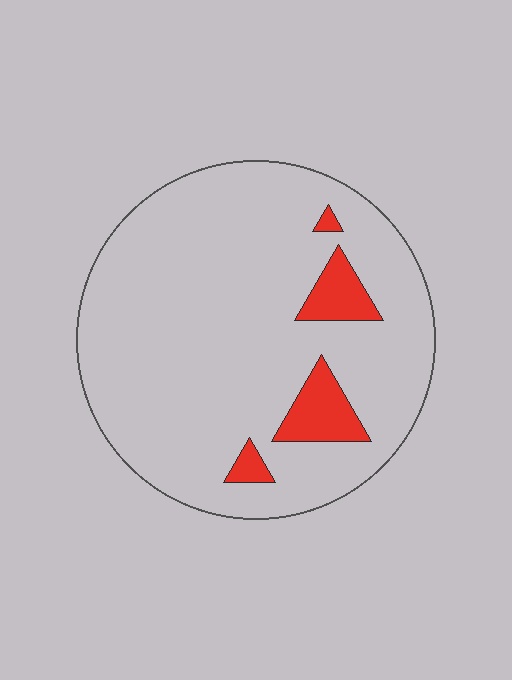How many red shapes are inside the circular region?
4.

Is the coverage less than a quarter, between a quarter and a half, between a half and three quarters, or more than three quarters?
Less than a quarter.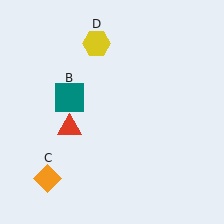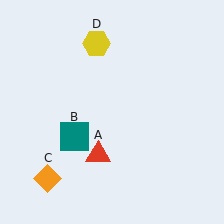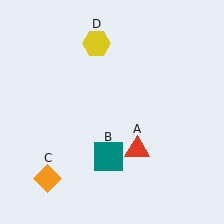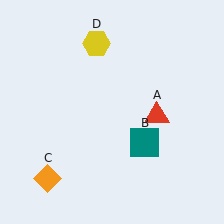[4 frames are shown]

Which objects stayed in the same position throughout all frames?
Orange diamond (object C) and yellow hexagon (object D) remained stationary.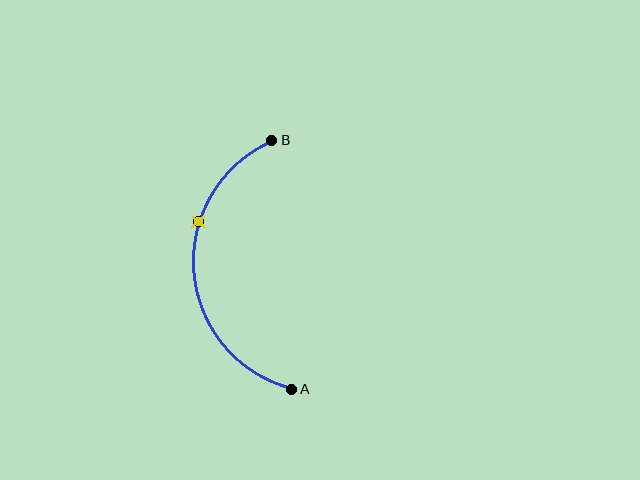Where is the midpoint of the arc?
The arc midpoint is the point on the curve farthest from the straight line joining A and B. It sits to the left of that line.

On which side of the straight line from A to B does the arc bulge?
The arc bulges to the left of the straight line connecting A and B.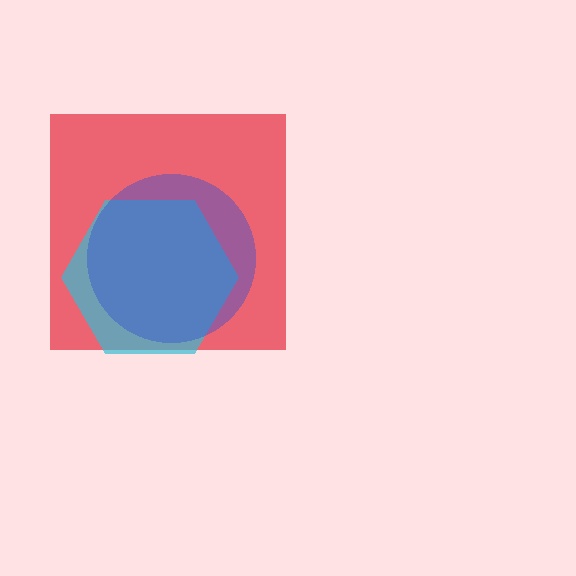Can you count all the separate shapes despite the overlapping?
Yes, there are 3 separate shapes.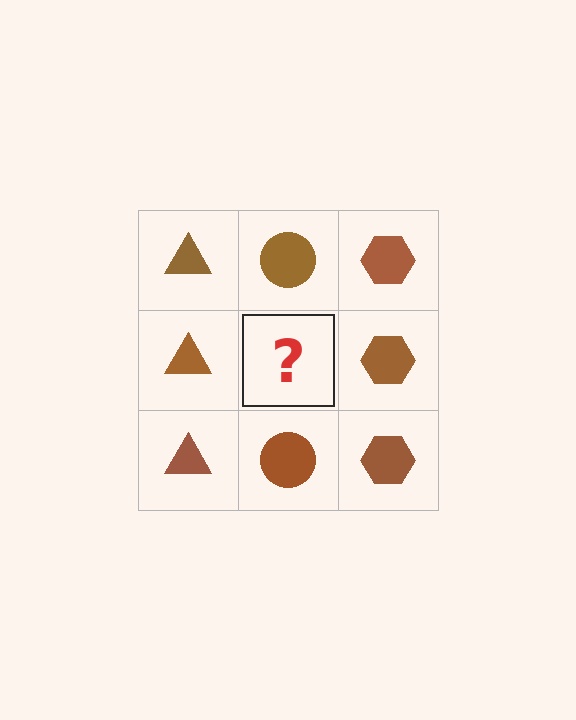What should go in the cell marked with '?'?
The missing cell should contain a brown circle.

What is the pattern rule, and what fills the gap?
The rule is that each column has a consistent shape. The gap should be filled with a brown circle.